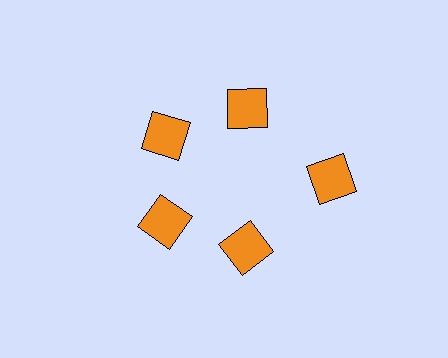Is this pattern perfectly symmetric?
No. The 5 orange squares are arranged in a ring, but one element near the 3 o'clock position is pushed outward from the center, breaking the 5-fold rotational symmetry.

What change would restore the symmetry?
The symmetry would be restored by moving it inward, back onto the ring so that all 5 squares sit at equal angles and equal distance from the center.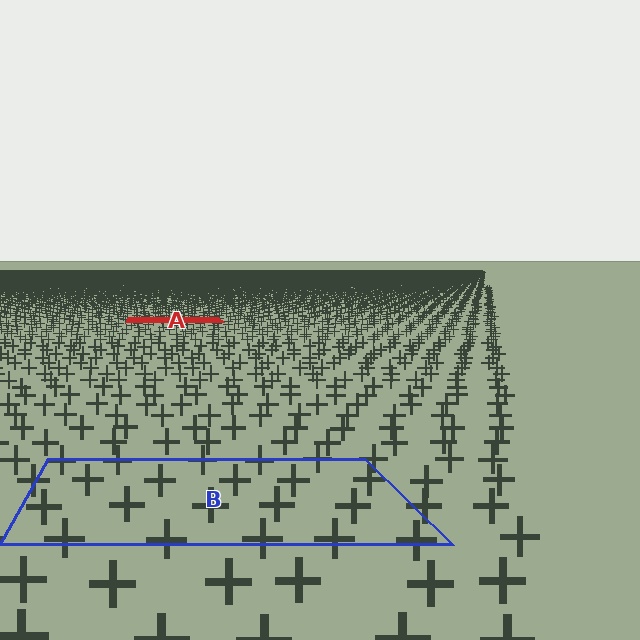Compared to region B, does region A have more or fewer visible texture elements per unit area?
Region A has more texture elements per unit area — they are packed more densely because it is farther away.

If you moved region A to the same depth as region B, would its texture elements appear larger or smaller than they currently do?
They would appear larger. At a closer depth, the same texture elements are projected at a bigger on-screen size.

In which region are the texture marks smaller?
The texture marks are smaller in region A, because it is farther away.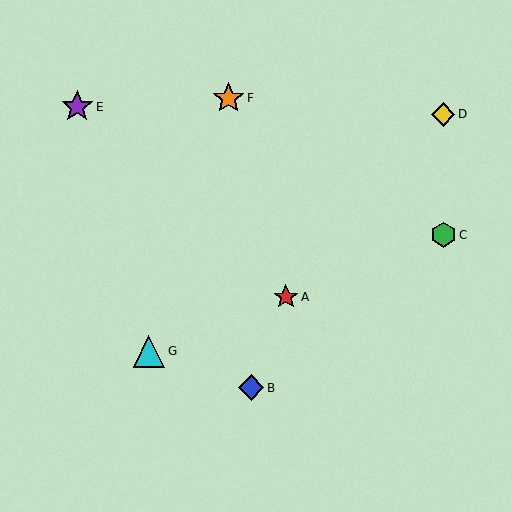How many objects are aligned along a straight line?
3 objects (A, C, G) are aligned along a straight line.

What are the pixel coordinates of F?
Object F is at (229, 98).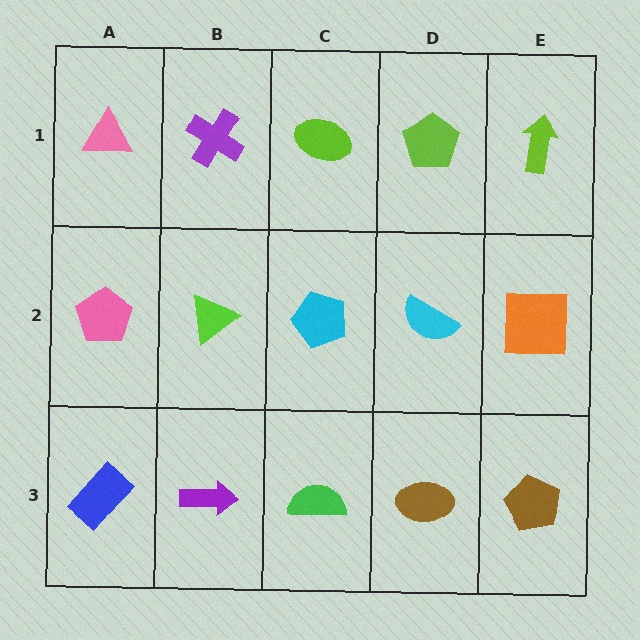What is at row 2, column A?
A pink pentagon.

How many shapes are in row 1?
5 shapes.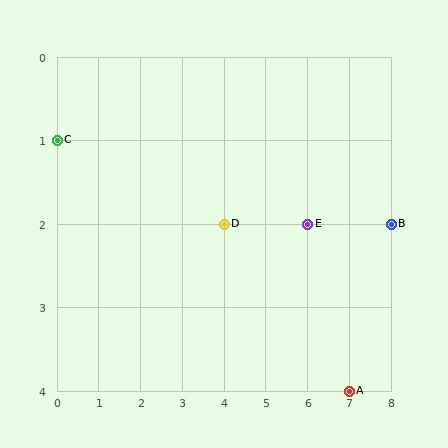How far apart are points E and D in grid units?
Points E and D are 2 columns apart.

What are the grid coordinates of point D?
Point D is at grid coordinates (4, 2).